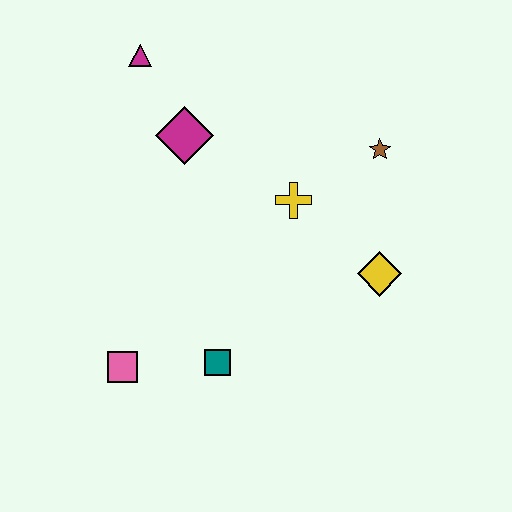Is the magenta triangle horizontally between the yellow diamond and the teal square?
No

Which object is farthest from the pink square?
The brown star is farthest from the pink square.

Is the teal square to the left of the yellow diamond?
Yes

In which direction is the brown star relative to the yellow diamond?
The brown star is above the yellow diamond.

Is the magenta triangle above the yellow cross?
Yes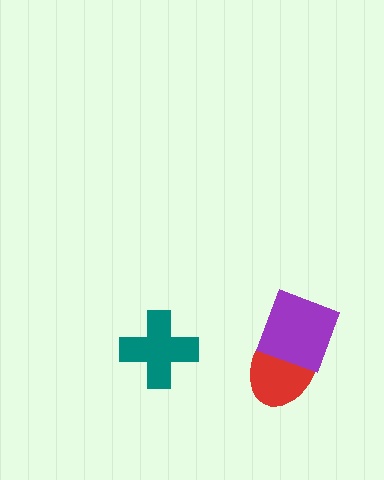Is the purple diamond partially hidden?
No, no other shape covers it.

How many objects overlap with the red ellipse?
1 object overlaps with the red ellipse.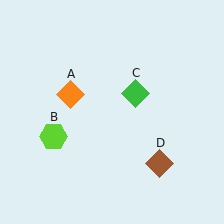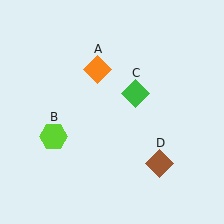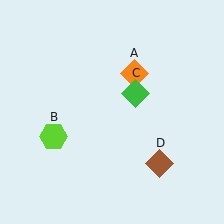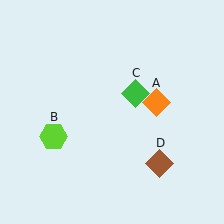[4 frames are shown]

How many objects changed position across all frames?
1 object changed position: orange diamond (object A).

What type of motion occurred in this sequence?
The orange diamond (object A) rotated clockwise around the center of the scene.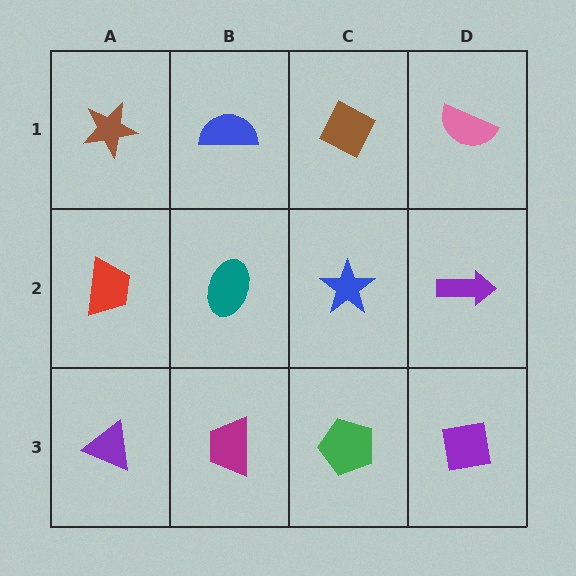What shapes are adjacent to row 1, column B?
A teal ellipse (row 2, column B), a brown star (row 1, column A), a brown diamond (row 1, column C).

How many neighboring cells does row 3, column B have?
3.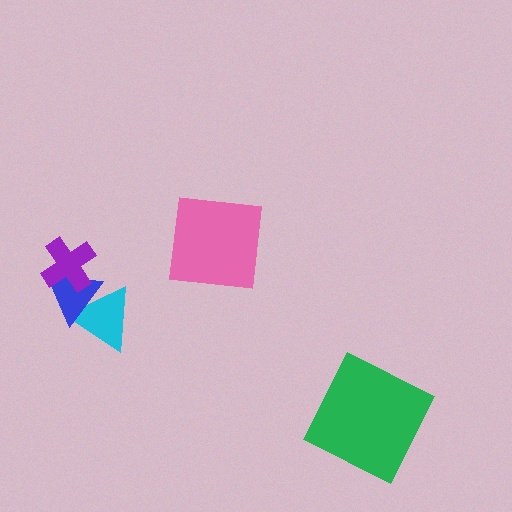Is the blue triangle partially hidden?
Yes, it is partially covered by another shape.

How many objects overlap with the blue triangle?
2 objects overlap with the blue triangle.